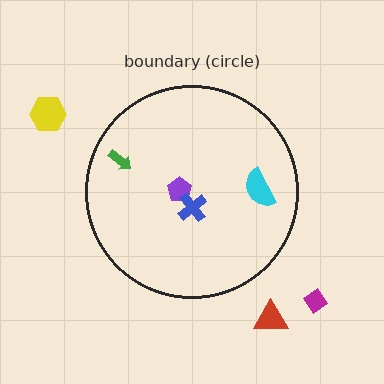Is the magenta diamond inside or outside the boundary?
Outside.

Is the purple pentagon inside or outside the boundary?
Inside.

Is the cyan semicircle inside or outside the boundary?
Inside.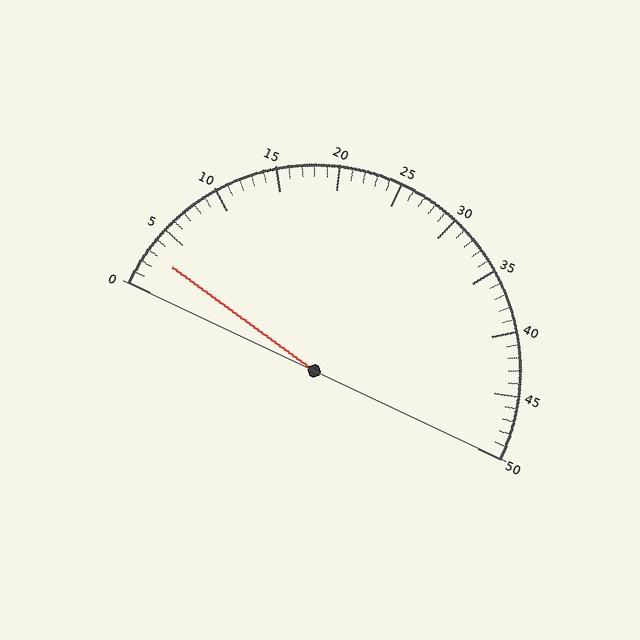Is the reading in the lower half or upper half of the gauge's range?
The reading is in the lower half of the range (0 to 50).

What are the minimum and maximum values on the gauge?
The gauge ranges from 0 to 50.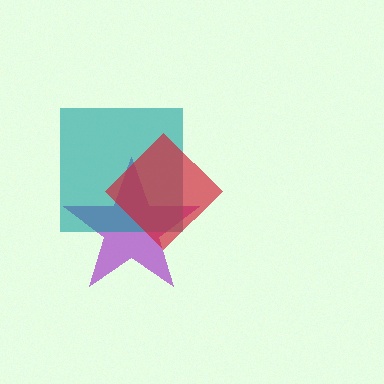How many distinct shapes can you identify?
There are 3 distinct shapes: a purple star, a teal square, a red diamond.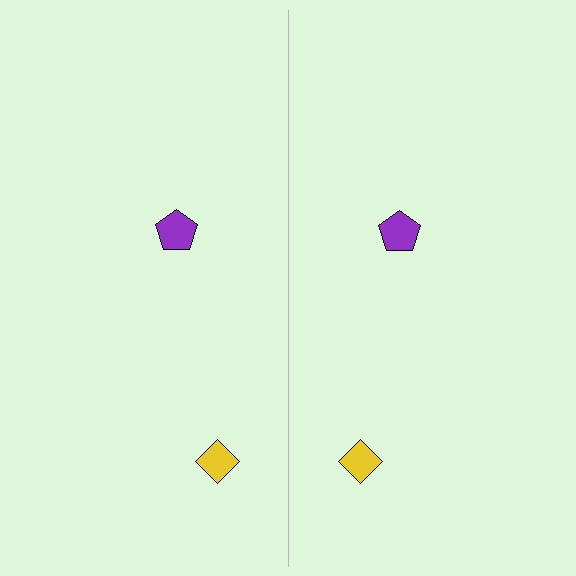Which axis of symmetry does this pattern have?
The pattern has a vertical axis of symmetry running through the center of the image.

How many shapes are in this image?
There are 4 shapes in this image.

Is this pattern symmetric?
Yes, this pattern has bilateral (reflection) symmetry.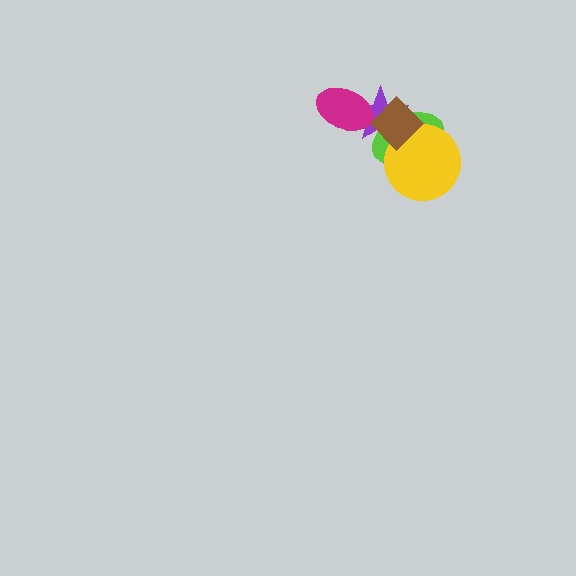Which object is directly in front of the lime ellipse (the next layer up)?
The yellow circle is directly in front of the lime ellipse.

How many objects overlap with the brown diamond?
3 objects overlap with the brown diamond.